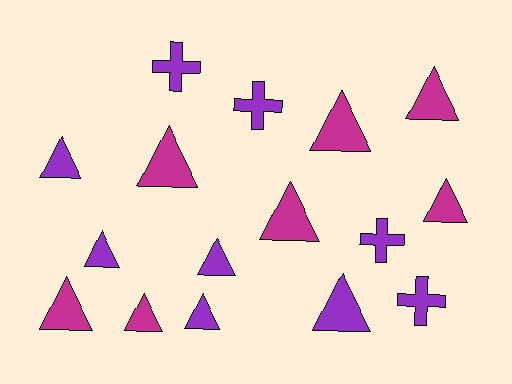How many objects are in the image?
There are 16 objects.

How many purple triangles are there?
There are 5 purple triangles.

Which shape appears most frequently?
Triangle, with 12 objects.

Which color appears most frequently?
Purple, with 9 objects.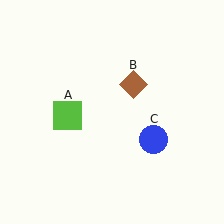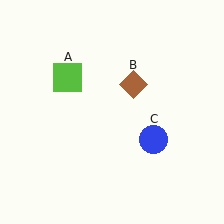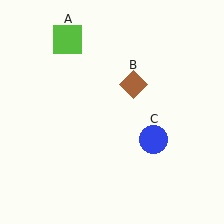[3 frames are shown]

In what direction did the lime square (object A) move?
The lime square (object A) moved up.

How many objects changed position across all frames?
1 object changed position: lime square (object A).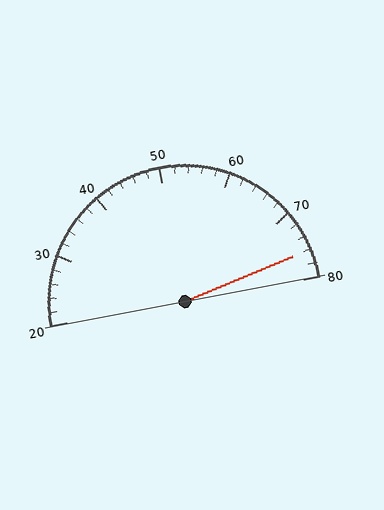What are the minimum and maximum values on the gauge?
The gauge ranges from 20 to 80.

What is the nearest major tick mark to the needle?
The nearest major tick mark is 80.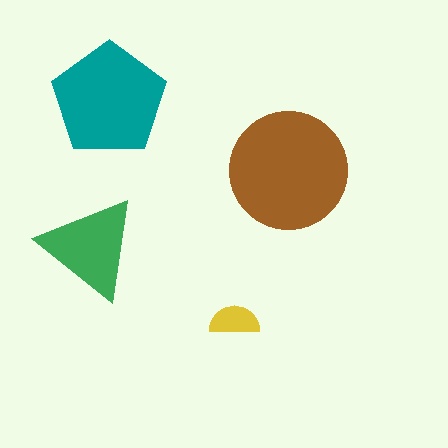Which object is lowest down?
The yellow semicircle is bottommost.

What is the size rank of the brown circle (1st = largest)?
1st.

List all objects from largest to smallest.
The brown circle, the teal pentagon, the green triangle, the yellow semicircle.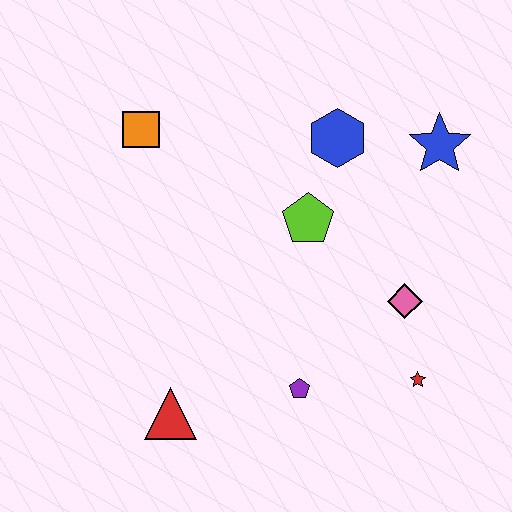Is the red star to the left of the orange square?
No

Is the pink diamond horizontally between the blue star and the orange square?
Yes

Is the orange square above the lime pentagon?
Yes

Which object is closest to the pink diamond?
The red star is closest to the pink diamond.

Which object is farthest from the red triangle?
The blue star is farthest from the red triangle.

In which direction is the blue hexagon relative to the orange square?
The blue hexagon is to the right of the orange square.